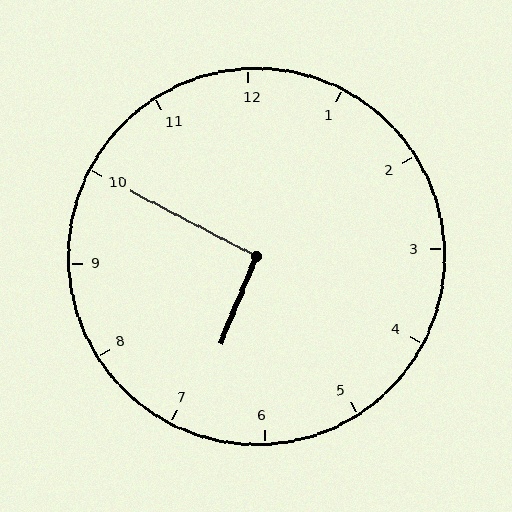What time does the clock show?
6:50.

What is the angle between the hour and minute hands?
Approximately 95 degrees.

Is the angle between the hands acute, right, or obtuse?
It is right.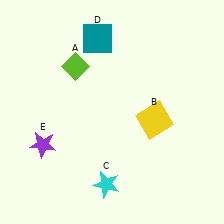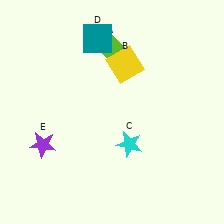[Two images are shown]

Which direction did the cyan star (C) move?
The cyan star (C) moved up.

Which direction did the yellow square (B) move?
The yellow square (B) moved up.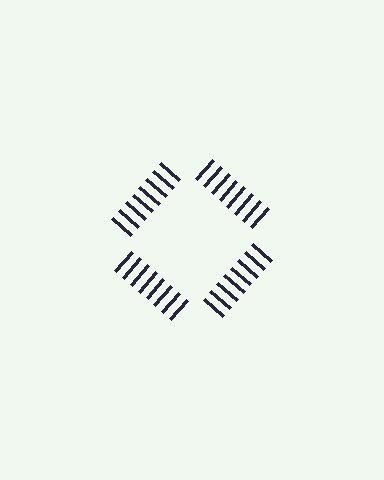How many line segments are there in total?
32 — 8 along each of the 4 edges.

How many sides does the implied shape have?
4 sides — the line-ends trace a square.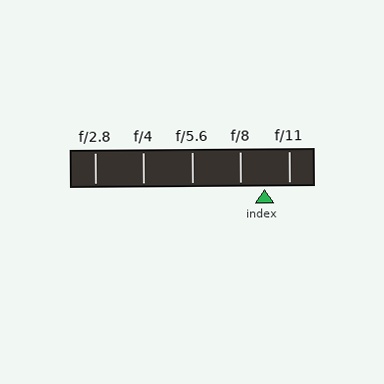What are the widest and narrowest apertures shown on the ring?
The widest aperture shown is f/2.8 and the narrowest is f/11.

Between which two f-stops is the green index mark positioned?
The index mark is between f/8 and f/11.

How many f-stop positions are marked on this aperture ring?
There are 5 f-stop positions marked.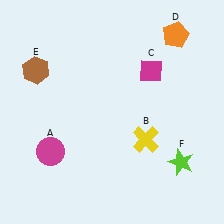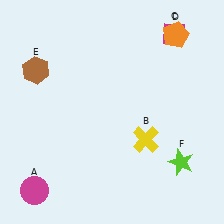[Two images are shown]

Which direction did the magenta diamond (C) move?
The magenta diamond (C) moved up.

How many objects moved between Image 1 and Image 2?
2 objects moved between the two images.